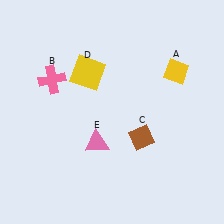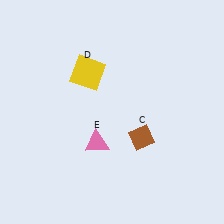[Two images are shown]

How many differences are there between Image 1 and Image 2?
There are 2 differences between the two images.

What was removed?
The pink cross (B), the yellow diamond (A) were removed in Image 2.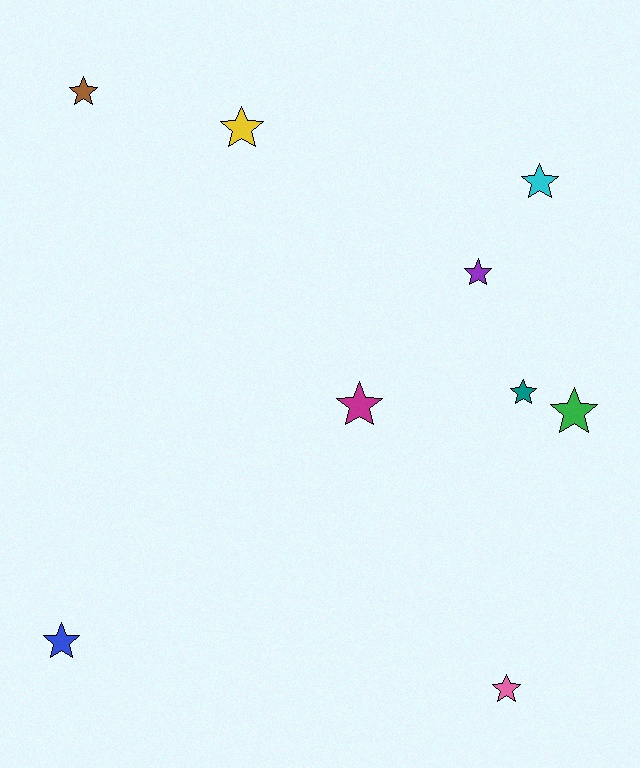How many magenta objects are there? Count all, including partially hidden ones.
There is 1 magenta object.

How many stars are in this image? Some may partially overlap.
There are 9 stars.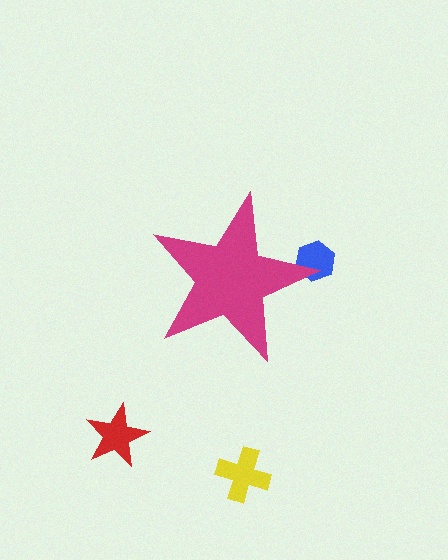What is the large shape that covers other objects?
A magenta star.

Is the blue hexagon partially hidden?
Yes, the blue hexagon is partially hidden behind the magenta star.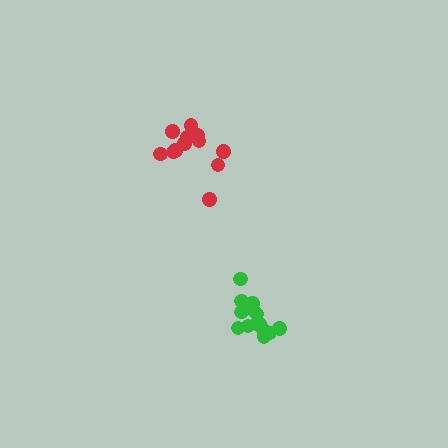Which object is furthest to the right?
The green cluster is rightmost.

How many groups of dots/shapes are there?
There are 2 groups.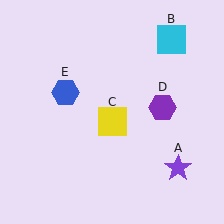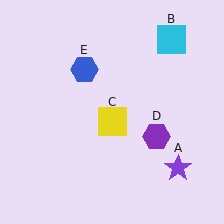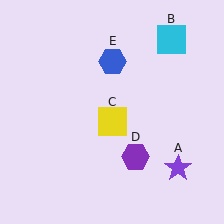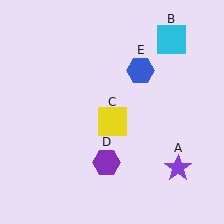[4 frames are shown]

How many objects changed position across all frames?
2 objects changed position: purple hexagon (object D), blue hexagon (object E).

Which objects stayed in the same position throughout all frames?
Purple star (object A) and cyan square (object B) and yellow square (object C) remained stationary.